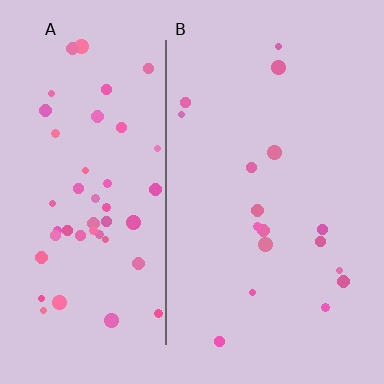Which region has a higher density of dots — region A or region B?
A (the left).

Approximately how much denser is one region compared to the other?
Approximately 2.9× — region A over region B.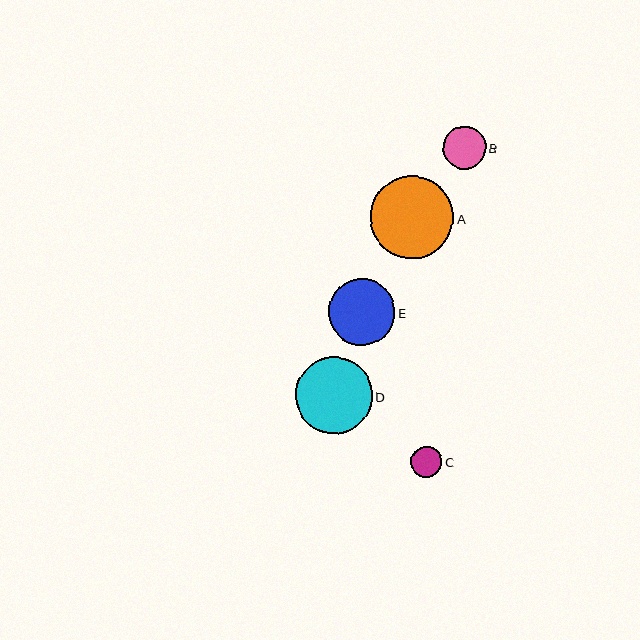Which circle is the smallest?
Circle C is the smallest with a size of approximately 31 pixels.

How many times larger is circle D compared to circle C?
Circle D is approximately 2.4 times the size of circle C.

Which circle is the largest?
Circle A is the largest with a size of approximately 83 pixels.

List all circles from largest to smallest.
From largest to smallest: A, D, E, B, C.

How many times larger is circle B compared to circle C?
Circle B is approximately 1.4 times the size of circle C.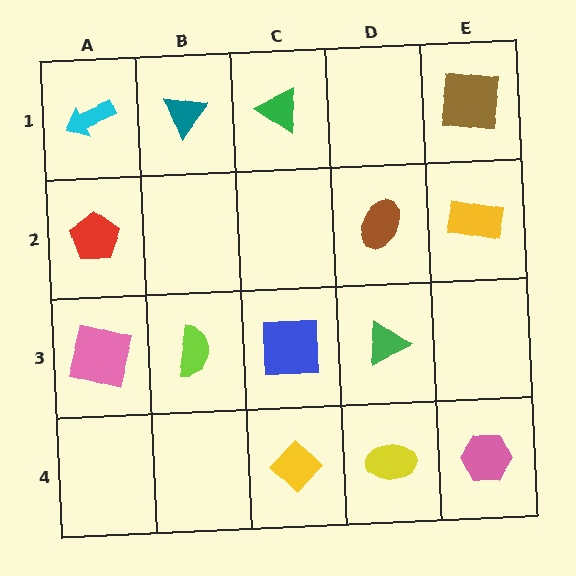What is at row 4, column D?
A yellow ellipse.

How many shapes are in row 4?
3 shapes.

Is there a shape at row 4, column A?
No, that cell is empty.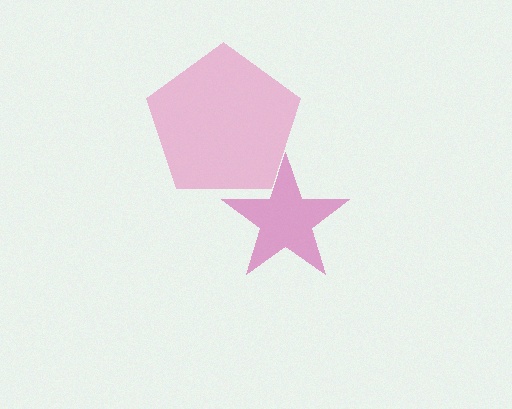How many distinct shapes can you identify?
There are 2 distinct shapes: a magenta star, a pink pentagon.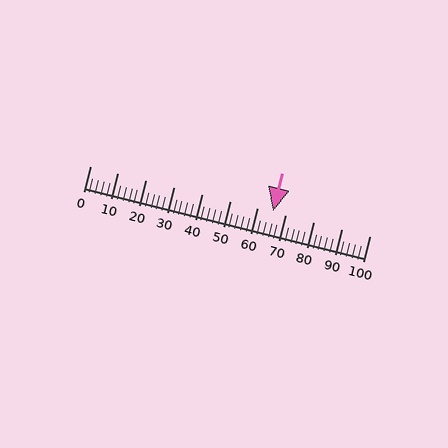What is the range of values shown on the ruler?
The ruler shows values from 0 to 100.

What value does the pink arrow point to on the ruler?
The pink arrow points to approximately 66.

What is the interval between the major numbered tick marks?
The major tick marks are spaced 10 units apart.